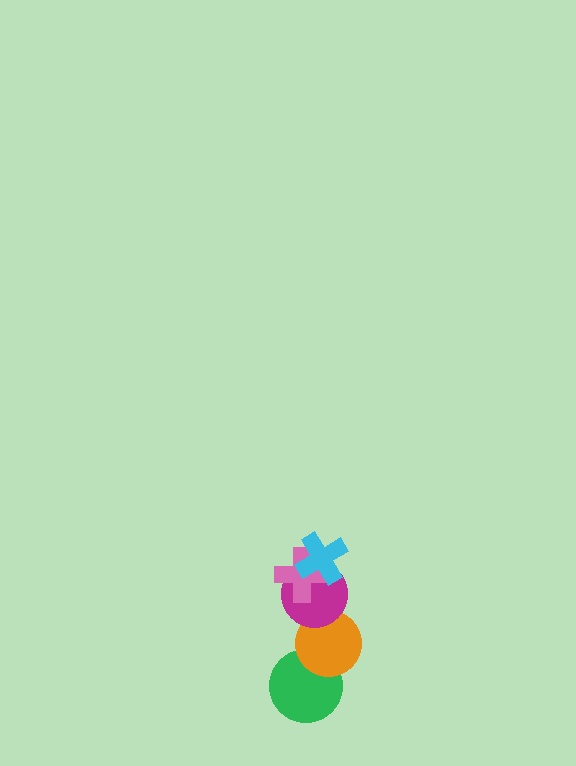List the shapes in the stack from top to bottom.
From top to bottom: the cyan cross, the pink cross, the magenta circle, the orange circle, the green circle.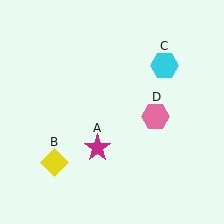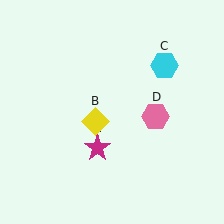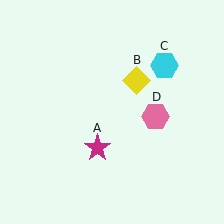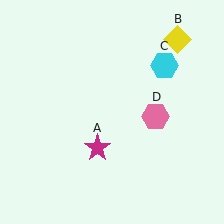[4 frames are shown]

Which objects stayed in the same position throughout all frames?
Magenta star (object A) and cyan hexagon (object C) and pink hexagon (object D) remained stationary.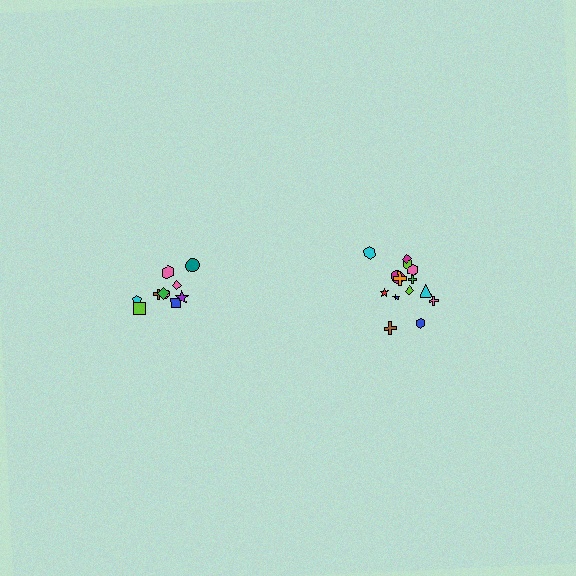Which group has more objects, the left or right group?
The right group.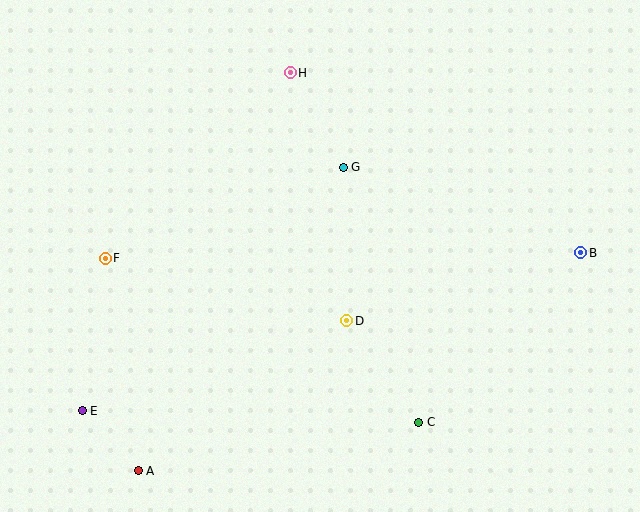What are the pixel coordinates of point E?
Point E is at (82, 411).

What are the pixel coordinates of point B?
Point B is at (581, 253).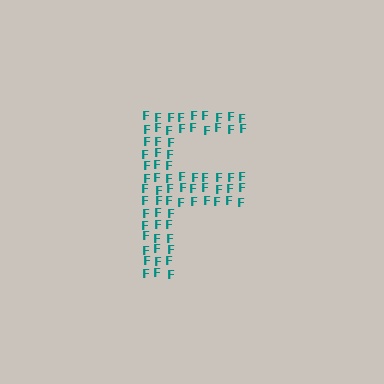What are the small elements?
The small elements are letter F's.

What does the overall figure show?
The overall figure shows the letter F.